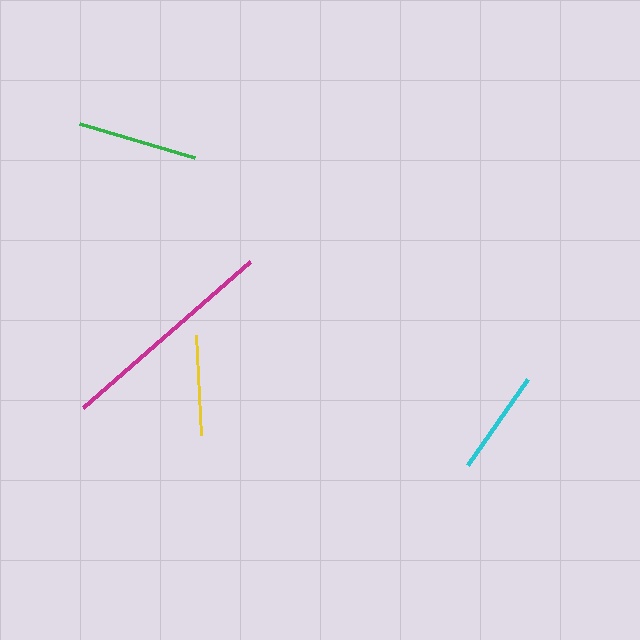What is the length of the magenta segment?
The magenta segment is approximately 222 pixels long.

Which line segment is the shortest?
The yellow line is the shortest at approximately 100 pixels.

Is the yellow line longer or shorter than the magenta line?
The magenta line is longer than the yellow line.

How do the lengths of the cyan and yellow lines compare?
The cyan and yellow lines are approximately the same length.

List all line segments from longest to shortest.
From longest to shortest: magenta, green, cyan, yellow.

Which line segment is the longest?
The magenta line is the longest at approximately 222 pixels.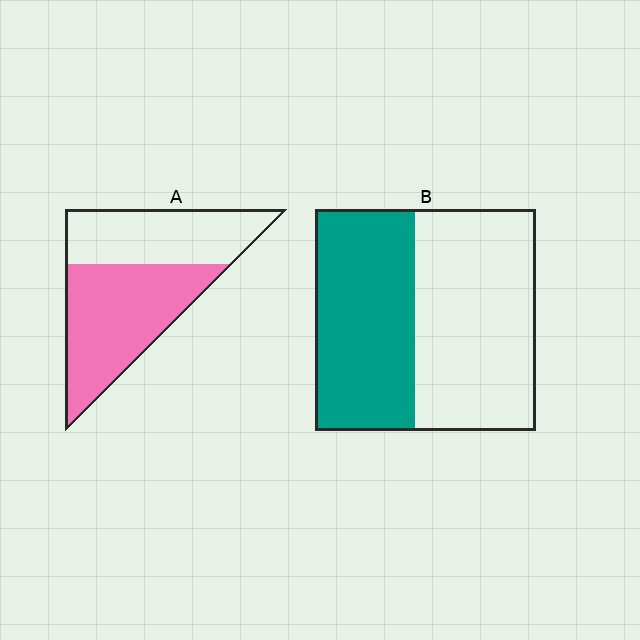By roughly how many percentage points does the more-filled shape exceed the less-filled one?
By roughly 10 percentage points (A over B).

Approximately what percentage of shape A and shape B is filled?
A is approximately 55% and B is approximately 45%.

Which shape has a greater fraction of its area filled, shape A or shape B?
Shape A.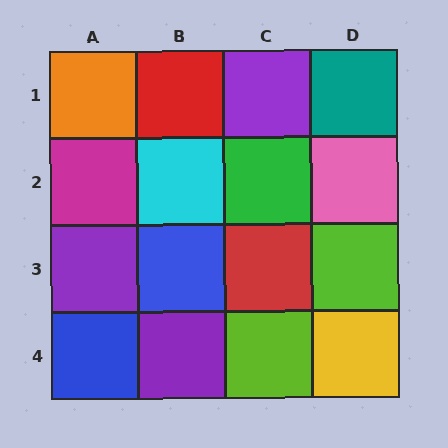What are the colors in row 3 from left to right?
Purple, blue, red, lime.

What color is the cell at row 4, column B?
Purple.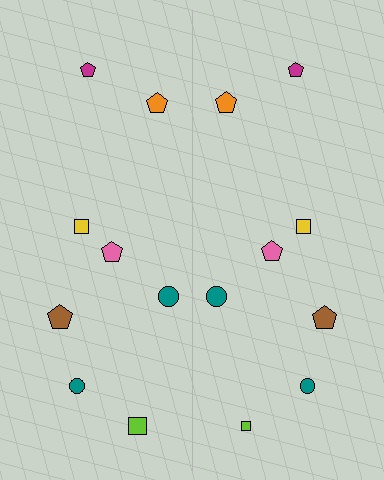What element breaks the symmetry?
The lime square on the right side has a different size than its mirror counterpart.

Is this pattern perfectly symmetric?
No, the pattern is not perfectly symmetric. The lime square on the right side has a different size than its mirror counterpart.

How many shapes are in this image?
There are 16 shapes in this image.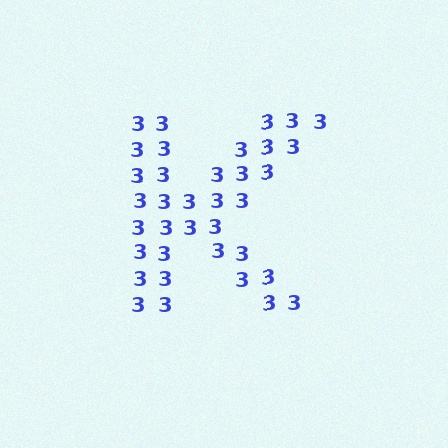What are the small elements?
The small elements are digit 3's.